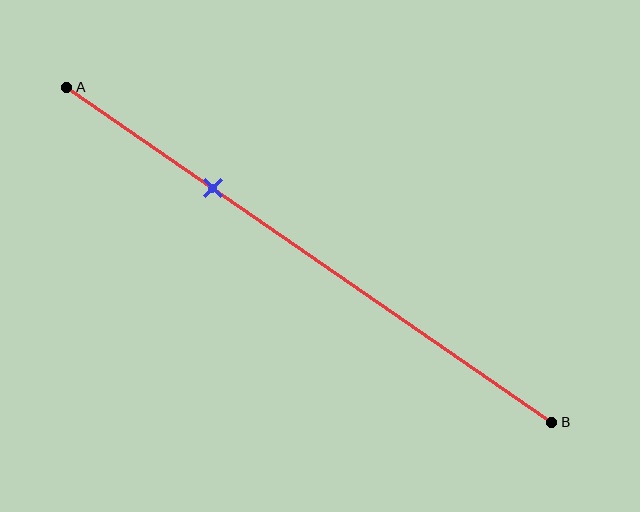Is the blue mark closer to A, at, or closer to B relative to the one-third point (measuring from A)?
The blue mark is closer to point A than the one-third point of segment AB.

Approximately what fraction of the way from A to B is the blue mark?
The blue mark is approximately 30% of the way from A to B.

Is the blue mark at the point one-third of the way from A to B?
No, the mark is at about 30% from A, not at the 33% one-third point.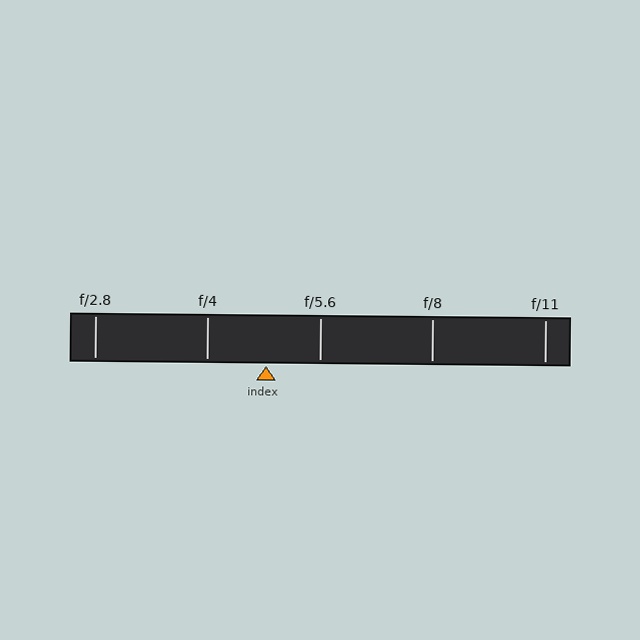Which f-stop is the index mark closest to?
The index mark is closest to f/5.6.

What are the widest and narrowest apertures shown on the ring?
The widest aperture shown is f/2.8 and the narrowest is f/11.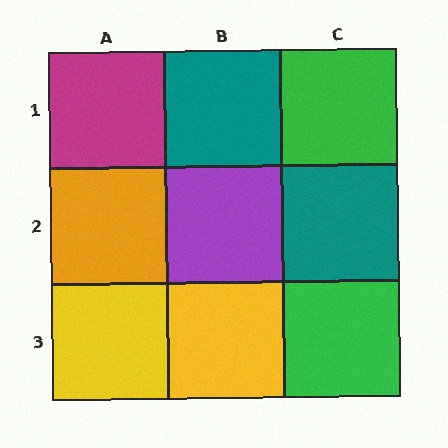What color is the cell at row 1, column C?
Green.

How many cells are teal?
2 cells are teal.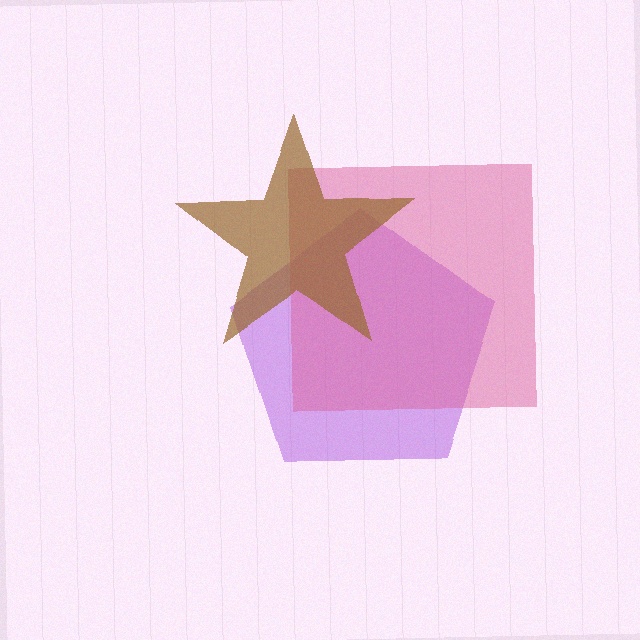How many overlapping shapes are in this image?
There are 3 overlapping shapes in the image.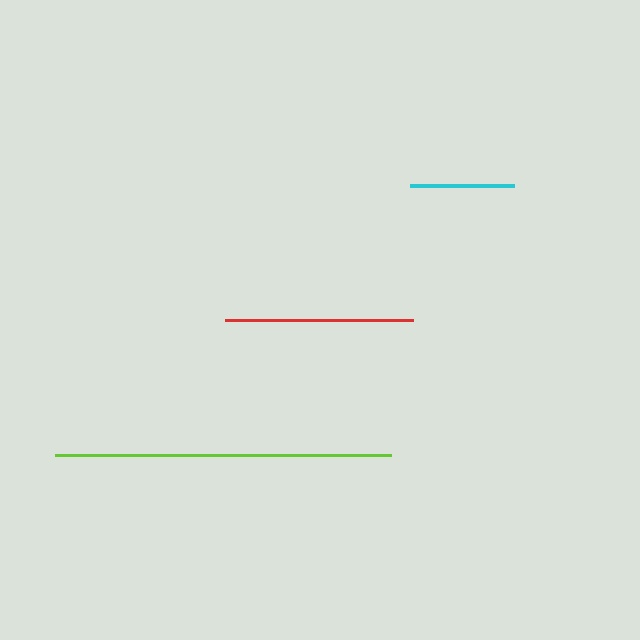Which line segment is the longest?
The lime line is the longest at approximately 336 pixels.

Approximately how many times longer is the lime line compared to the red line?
The lime line is approximately 1.8 times the length of the red line.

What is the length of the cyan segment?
The cyan segment is approximately 105 pixels long.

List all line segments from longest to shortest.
From longest to shortest: lime, red, cyan.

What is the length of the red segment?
The red segment is approximately 188 pixels long.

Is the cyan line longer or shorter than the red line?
The red line is longer than the cyan line.